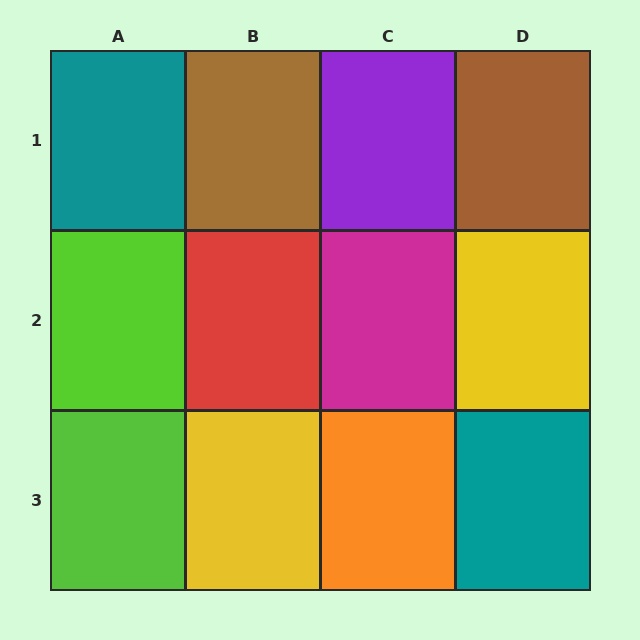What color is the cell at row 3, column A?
Lime.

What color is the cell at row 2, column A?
Lime.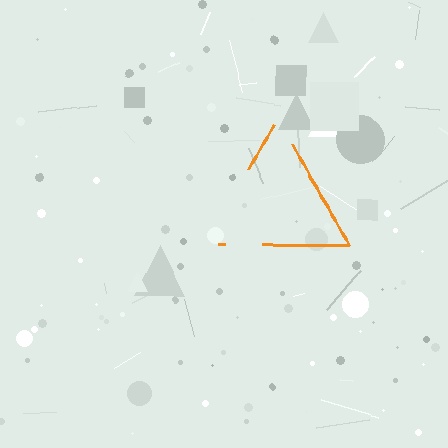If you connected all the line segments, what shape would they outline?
They would outline a triangle.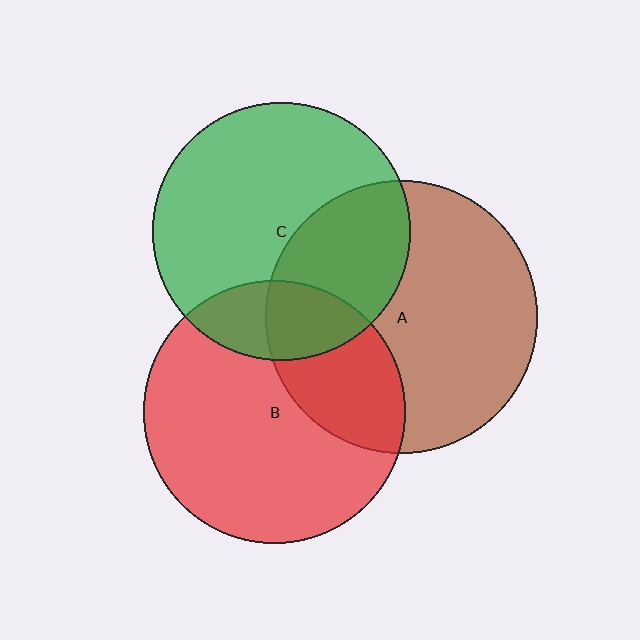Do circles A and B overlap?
Yes.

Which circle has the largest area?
Circle A (brown).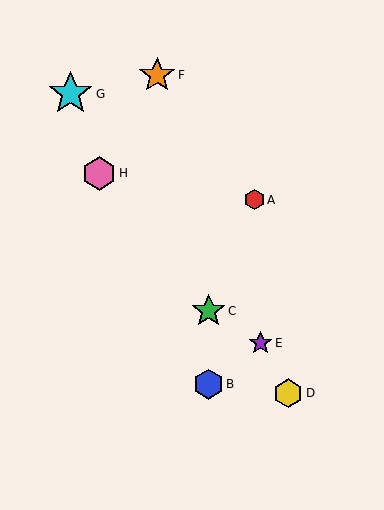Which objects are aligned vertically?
Objects B, C are aligned vertically.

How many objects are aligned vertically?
2 objects (B, C) are aligned vertically.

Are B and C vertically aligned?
Yes, both are at x≈209.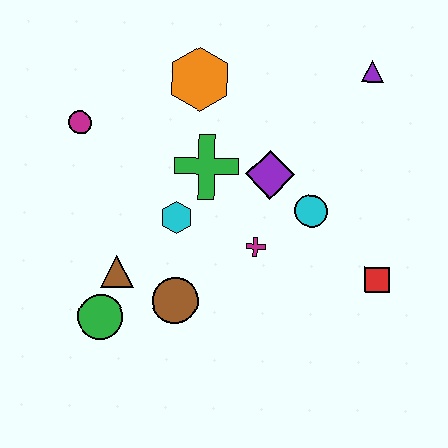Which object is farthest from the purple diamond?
The green circle is farthest from the purple diamond.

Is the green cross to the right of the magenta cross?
No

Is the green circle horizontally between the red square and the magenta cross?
No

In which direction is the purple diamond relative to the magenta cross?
The purple diamond is above the magenta cross.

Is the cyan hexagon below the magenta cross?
No